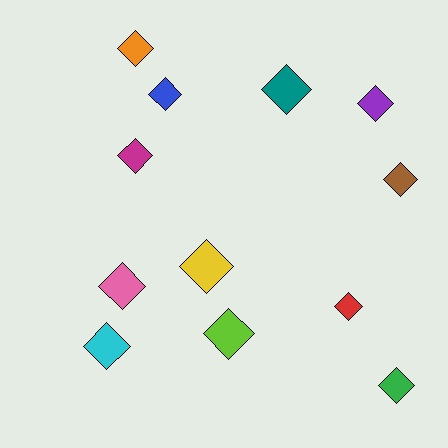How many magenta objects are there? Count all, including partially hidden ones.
There is 1 magenta object.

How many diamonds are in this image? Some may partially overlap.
There are 12 diamonds.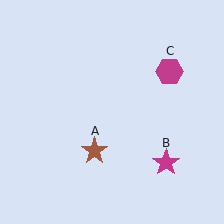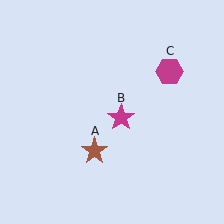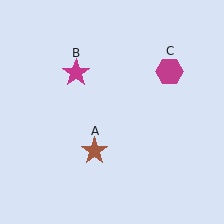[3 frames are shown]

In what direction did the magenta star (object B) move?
The magenta star (object B) moved up and to the left.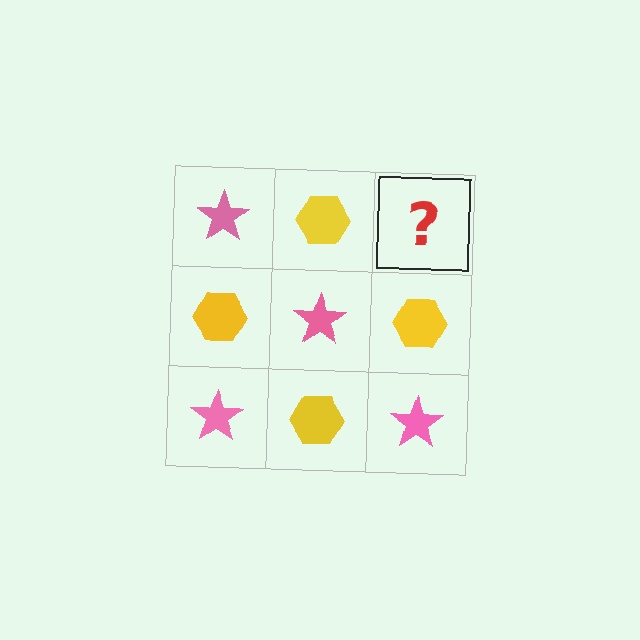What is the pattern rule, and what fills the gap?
The rule is that it alternates pink star and yellow hexagon in a checkerboard pattern. The gap should be filled with a pink star.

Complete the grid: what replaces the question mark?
The question mark should be replaced with a pink star.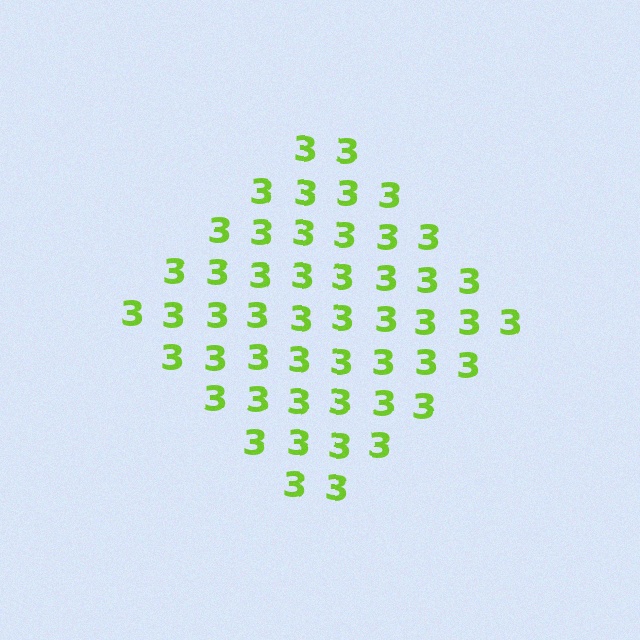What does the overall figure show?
The overall figure shows a diamond.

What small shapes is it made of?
It is made of small digit 3's.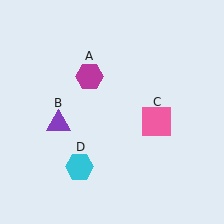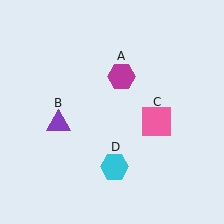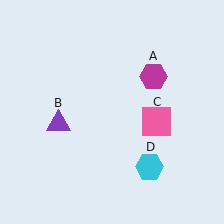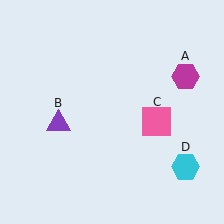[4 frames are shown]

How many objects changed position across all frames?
2 objects changed position: magenta hexagon (object A), cyan hexagon (object D).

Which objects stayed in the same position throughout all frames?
Purple triangle (object B) and pink square (object C) remained stationary.